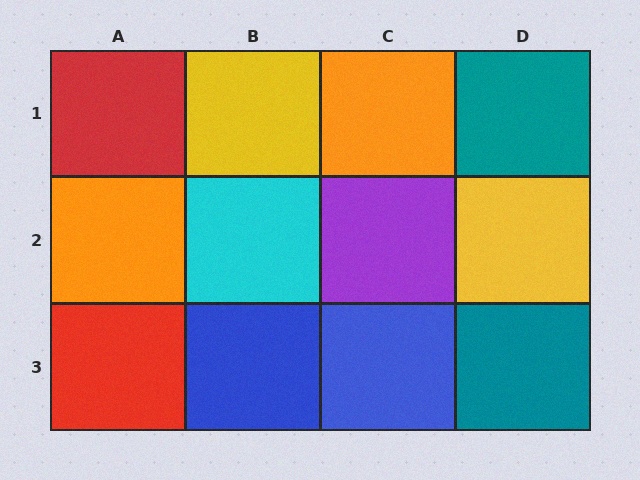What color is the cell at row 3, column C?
Blue.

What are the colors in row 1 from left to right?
Red, yellow, orange, teal.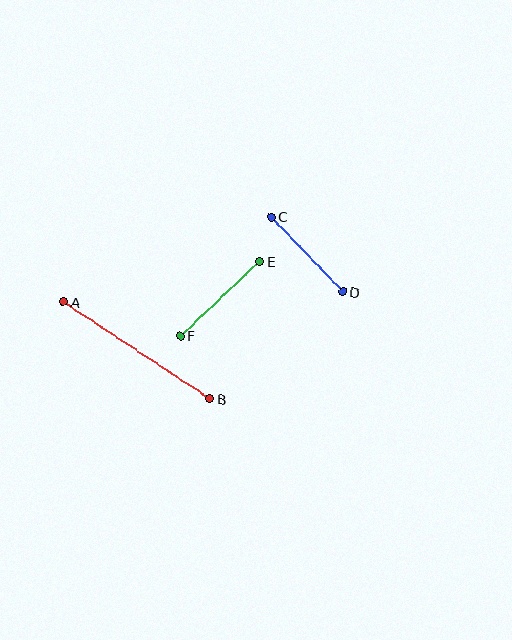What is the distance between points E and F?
The distance is approximately 108 pixels.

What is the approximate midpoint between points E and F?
The midpoint is at approximately (220, 298) pixels.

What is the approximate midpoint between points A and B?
The midpoint is at approximately (137, 350) pixels.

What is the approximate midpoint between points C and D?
The midpoint is at approximately (307, 254) pixels.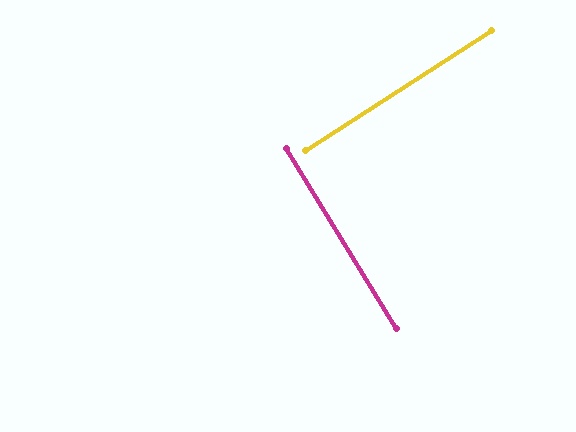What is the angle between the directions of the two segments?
Approximately 89 degrees.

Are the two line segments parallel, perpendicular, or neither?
Perpendicular — they meet at approximately 89°.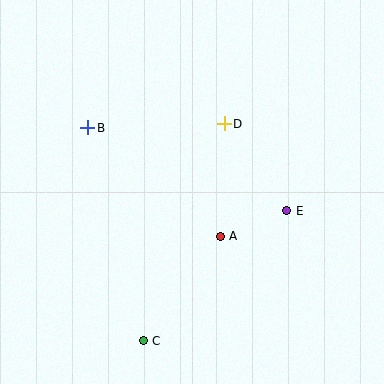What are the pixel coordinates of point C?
Point C is at (143, 341).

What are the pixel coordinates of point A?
Point A is at (220, 236).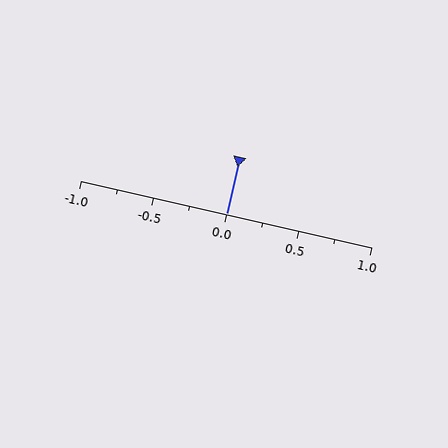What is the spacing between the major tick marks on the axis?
The major ticks are spaced 0.5 apart.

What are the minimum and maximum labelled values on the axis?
The axis runs from -1.0 to 1.0.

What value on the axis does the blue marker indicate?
The marker indicates approximately 0.